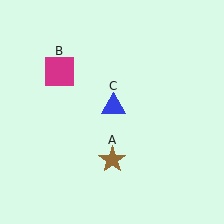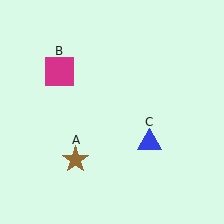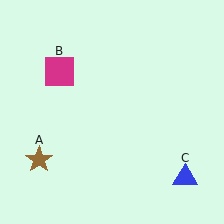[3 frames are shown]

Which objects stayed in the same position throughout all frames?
Magenta square (object B) remained stationary.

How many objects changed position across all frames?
2 objects changed position: brown star (object A), blue triangle (object C).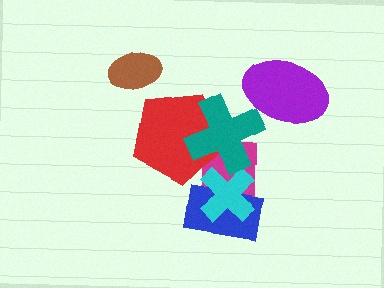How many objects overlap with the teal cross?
4 objects overlap with the teal cross.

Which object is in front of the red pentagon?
The teal cross is in front of the red pentagon.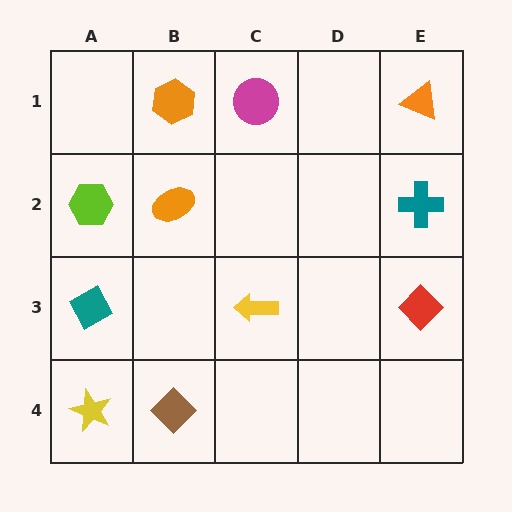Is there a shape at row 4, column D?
No, that cell is empty.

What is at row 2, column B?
An orange ellipse.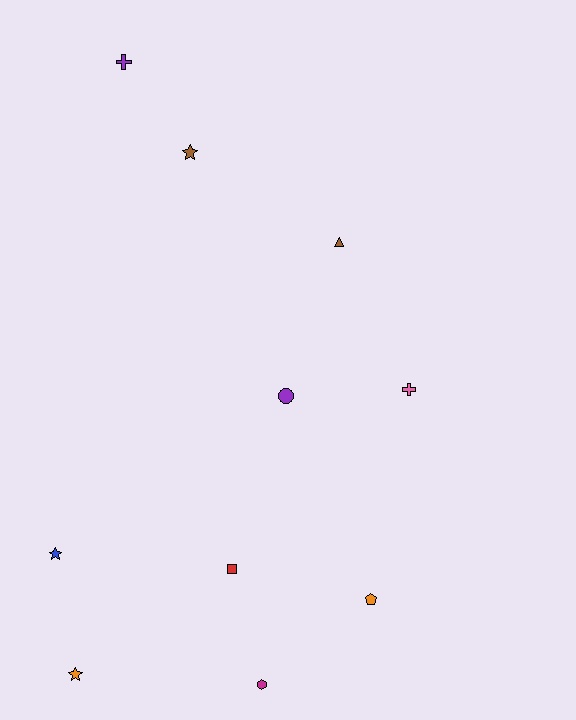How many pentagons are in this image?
There is 1 pentagon.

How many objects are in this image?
There are 10 objects.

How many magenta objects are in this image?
There is 1 magenta object.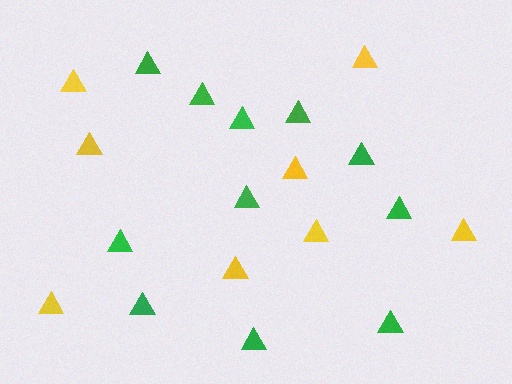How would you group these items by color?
There are 2 groups: one group of green triangles (11) and one group of yellow triangles (8).